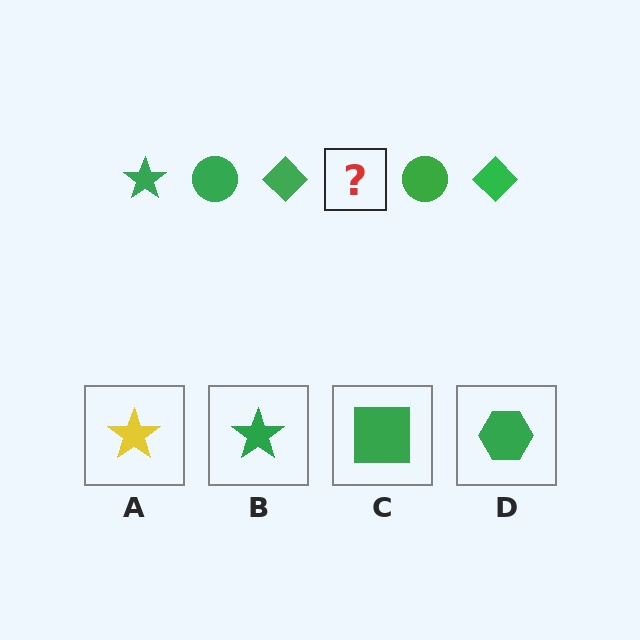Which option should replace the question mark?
Option B.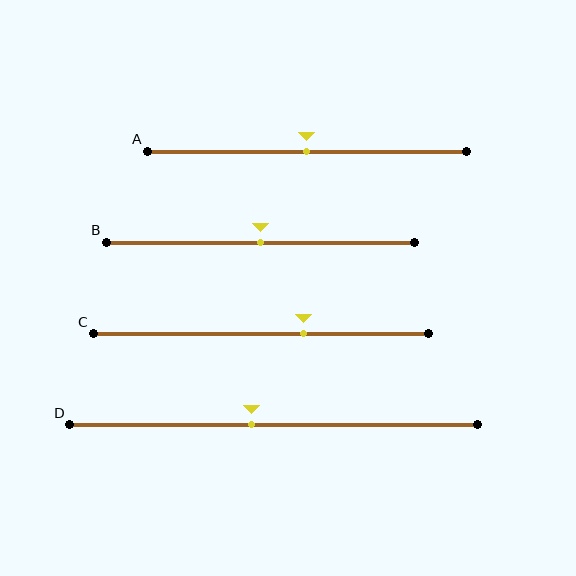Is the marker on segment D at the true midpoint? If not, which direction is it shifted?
No, the marker on segment D is shifted to the left by about 5% of the segment length.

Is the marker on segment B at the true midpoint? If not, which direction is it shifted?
Yes, the marker on segment B is at the true midpoint.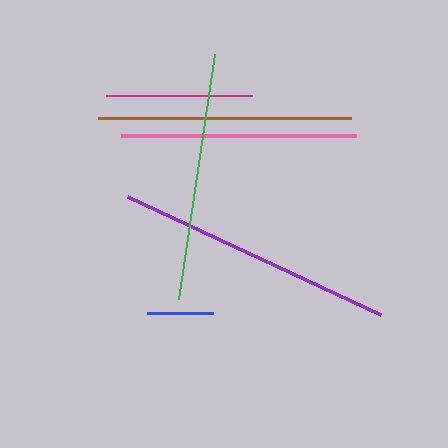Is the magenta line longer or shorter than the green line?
The green line is longer than the magenta line.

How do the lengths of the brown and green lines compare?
The brown and green lines are approximately the same length.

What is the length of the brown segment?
The brown segment is approximately 253 pixels long.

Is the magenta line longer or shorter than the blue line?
The magenta line is longer than the blue line.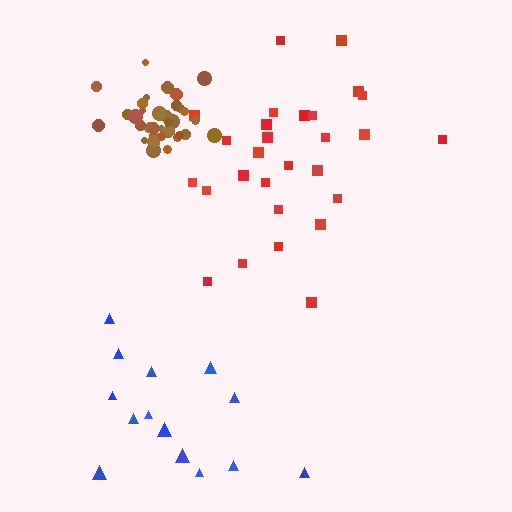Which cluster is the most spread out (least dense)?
Blue.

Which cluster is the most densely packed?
Brown.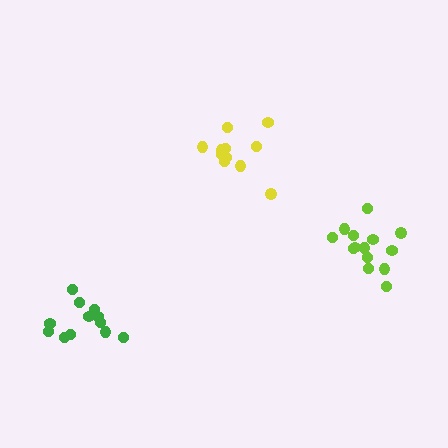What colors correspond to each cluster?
The clusters are colored: yellow, green, lime.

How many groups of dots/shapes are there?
There are 3 groups.